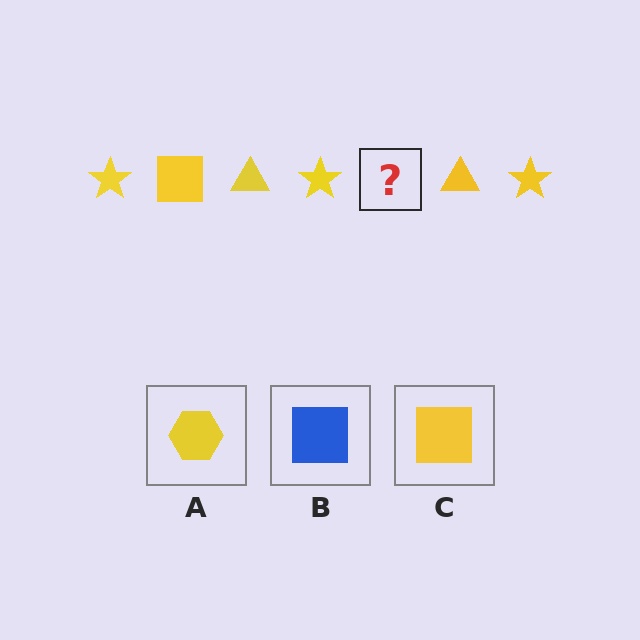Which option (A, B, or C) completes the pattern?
C.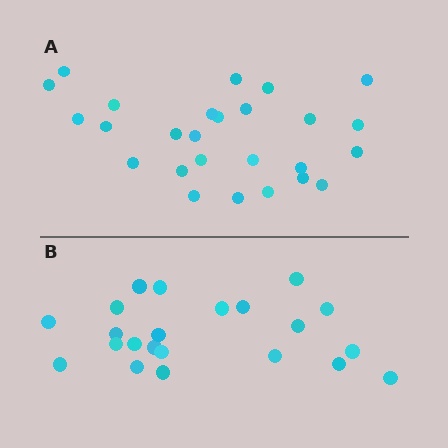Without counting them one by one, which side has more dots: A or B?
Region A (the top region) has more dots.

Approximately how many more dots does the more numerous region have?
Region A has about 4 more dots than region B.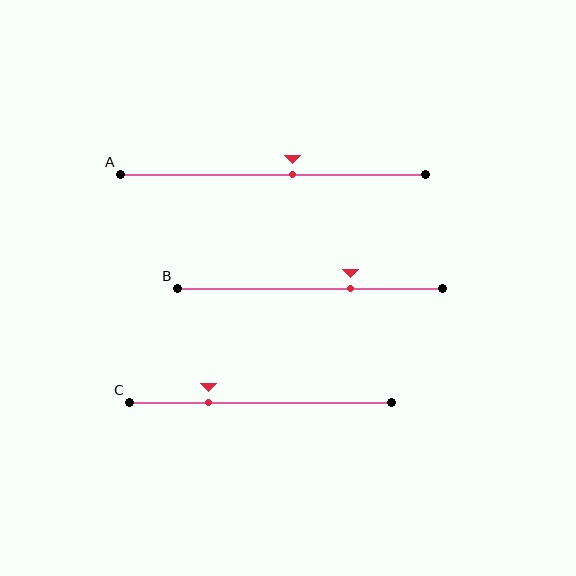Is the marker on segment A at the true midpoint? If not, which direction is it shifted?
No, the marker on segment A is shifted to the right by about 6% of the segment length.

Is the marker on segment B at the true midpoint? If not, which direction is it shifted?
No, the marker on segment B is shifted to the right by about 15% of the segment length.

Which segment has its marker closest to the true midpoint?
Segment A has its marker closest to the true midpoint.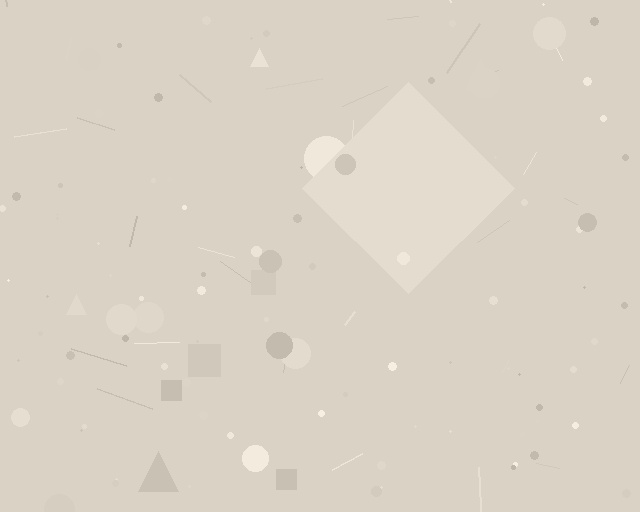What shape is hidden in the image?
A diamond is hidden in the image.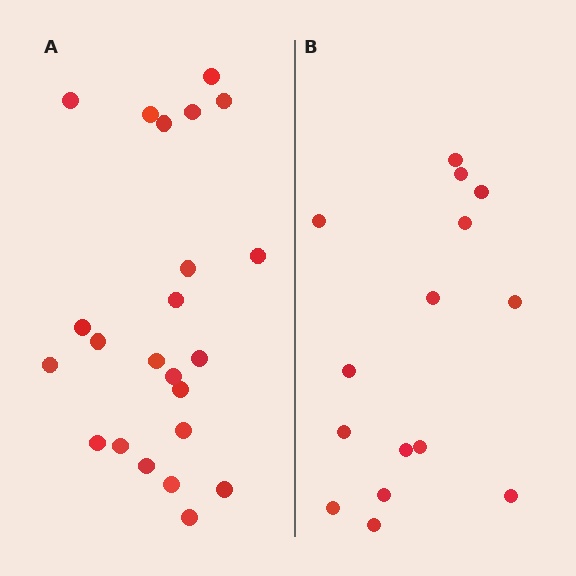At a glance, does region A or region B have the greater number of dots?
Region A (the left region) has more dots.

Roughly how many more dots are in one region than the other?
Region A has roughly 8 or so more dots than region B.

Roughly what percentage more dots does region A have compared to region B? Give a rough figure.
About 55% more.